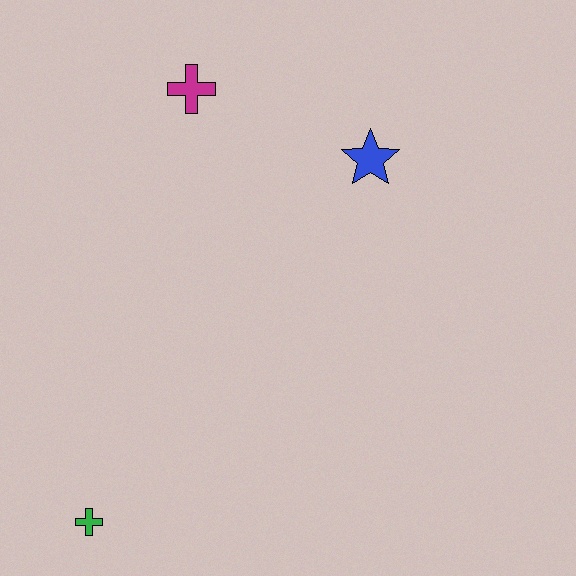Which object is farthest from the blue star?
The green cross is farthest from the blue star.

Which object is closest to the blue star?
The magenta cross is closest to the blue star.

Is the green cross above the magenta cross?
No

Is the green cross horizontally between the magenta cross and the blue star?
No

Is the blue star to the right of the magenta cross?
Yes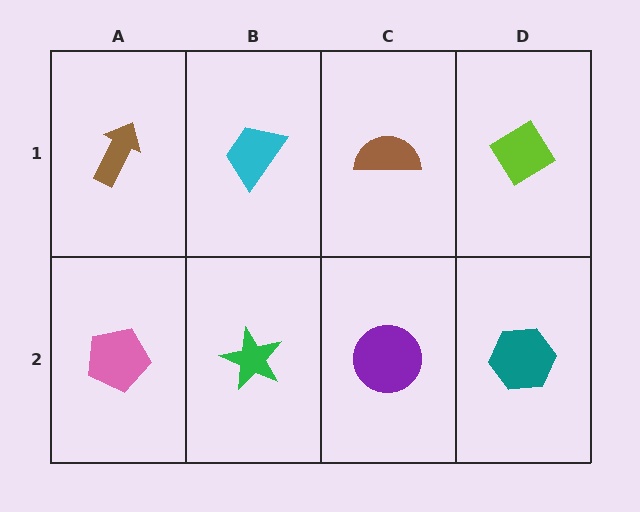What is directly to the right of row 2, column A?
A green star.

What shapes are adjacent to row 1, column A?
A pink pentagon (row 2, column A), a cyan trapezoid (row 1, column B).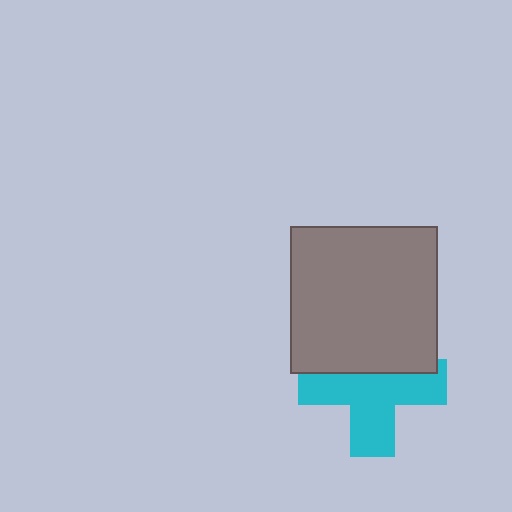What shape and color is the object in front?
The object in front is a gray square.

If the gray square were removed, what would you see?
You would see the complete cyan cross.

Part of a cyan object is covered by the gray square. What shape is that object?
It is a cross.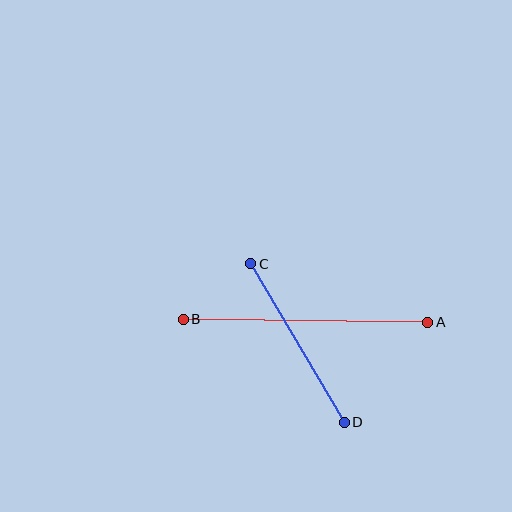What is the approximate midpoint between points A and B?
The midpoint is at approximately (305, 321) pixels.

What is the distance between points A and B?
The distance is approximately 245 pixels.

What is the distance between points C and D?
The distance is approximately 184 pixels.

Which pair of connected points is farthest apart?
Points A and B are farthest apart.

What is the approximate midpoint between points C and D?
The midpoint is at approximately (297, 343) pixels.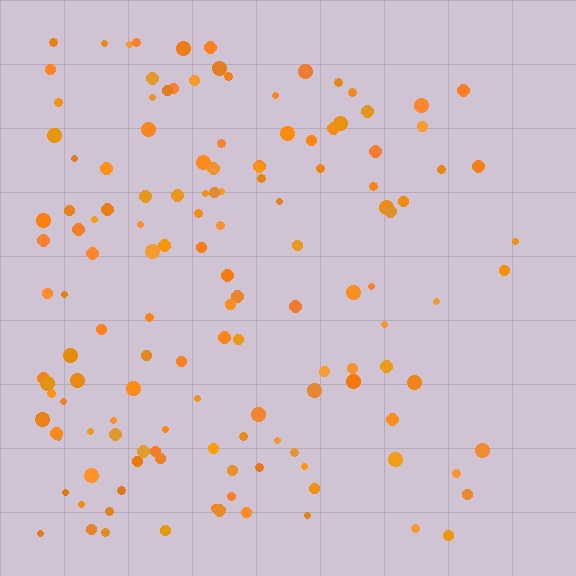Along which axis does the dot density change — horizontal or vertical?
Horizontal.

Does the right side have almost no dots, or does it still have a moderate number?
Still a moderate number, just noticeably fewer than the left.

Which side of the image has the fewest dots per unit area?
The right.